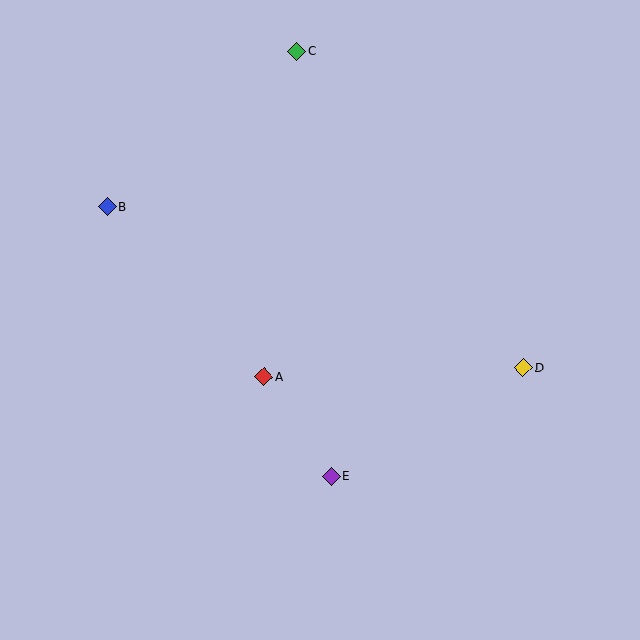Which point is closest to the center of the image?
Point A at (264, 377) is closest to the center.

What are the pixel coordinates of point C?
Point C is at (296, 51).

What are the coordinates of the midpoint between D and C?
The midpoint between D and C is at (410, 209).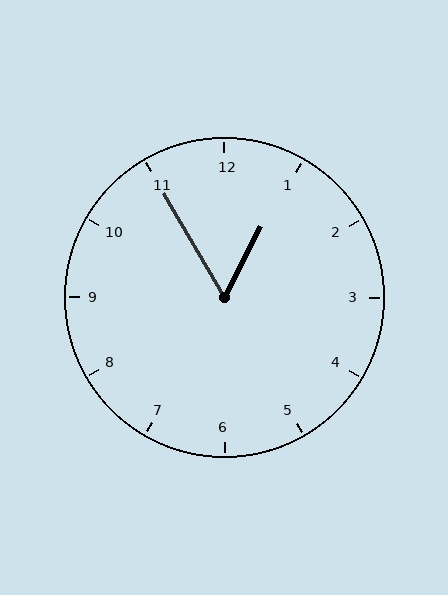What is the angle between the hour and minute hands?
Approximately 58 degrees.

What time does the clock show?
12:55.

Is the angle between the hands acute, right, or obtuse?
It is acute.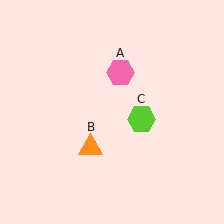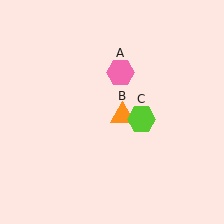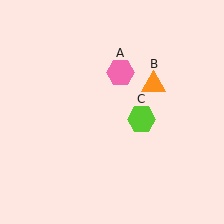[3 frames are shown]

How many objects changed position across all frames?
1 object changed position: orange triangle (object B).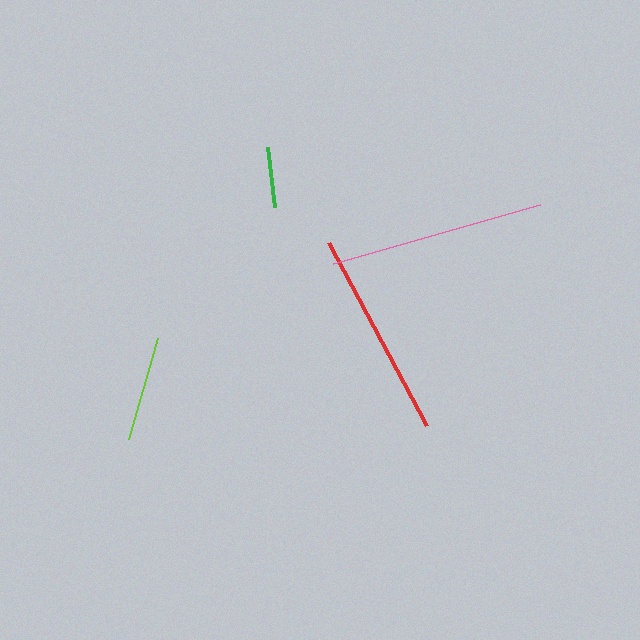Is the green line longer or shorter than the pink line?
The pink line is longer than the green line.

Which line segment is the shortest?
The green line is the shortest at approximately 60 pixels.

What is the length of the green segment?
The green segment is approximately 60 pixels long.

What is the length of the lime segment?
The lime segment is approximately 105 pixels long.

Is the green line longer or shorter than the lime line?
The lime line is longer than the green line.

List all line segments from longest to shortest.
From longest to shortest: pink, red, lime, green.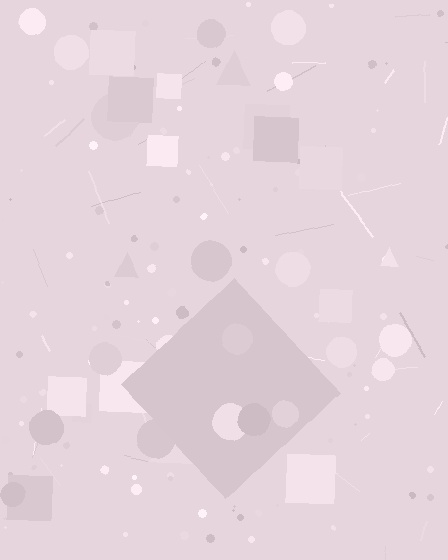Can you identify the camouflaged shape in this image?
The camouflaged shape is a diamond.